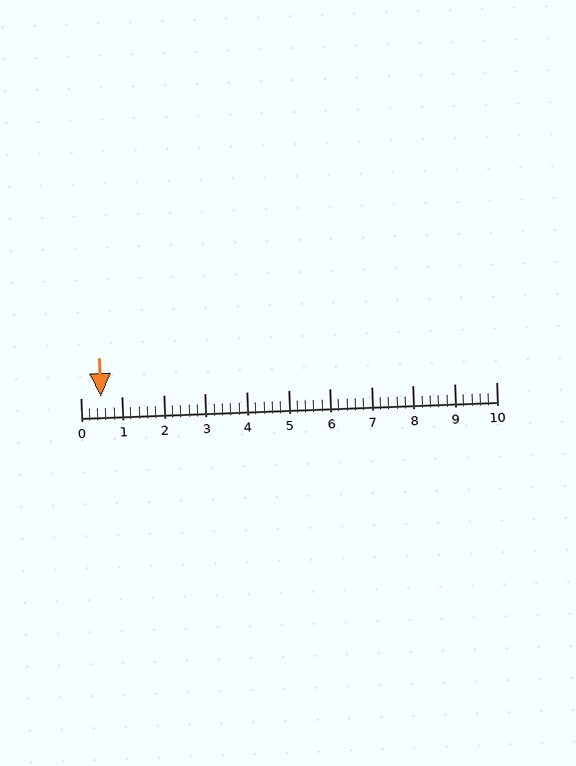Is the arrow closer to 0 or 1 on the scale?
The arrow is closer to 1.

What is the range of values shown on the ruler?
The ruler shows values from 0 to 10.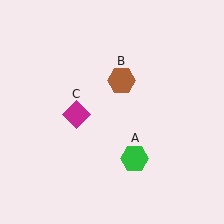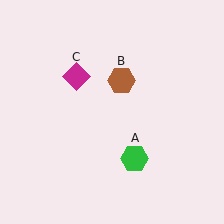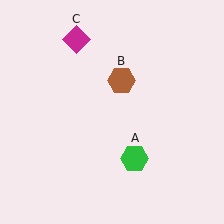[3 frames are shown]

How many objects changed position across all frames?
1 object changed position: magenta diamond (object C).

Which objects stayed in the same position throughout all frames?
Green hexagon (object A) and brown hexagon (object B) remained stationary.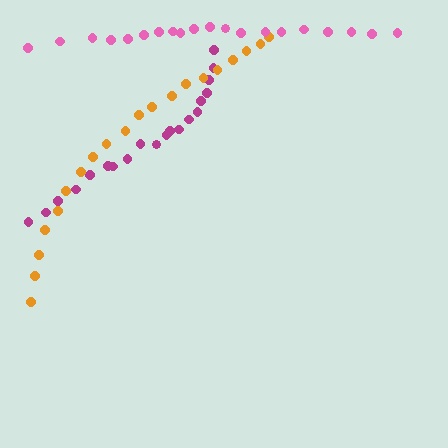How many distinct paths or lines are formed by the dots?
There are 3 distinct paths.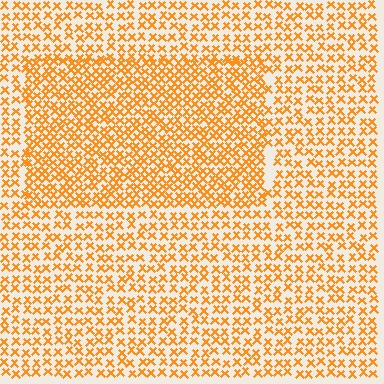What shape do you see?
I see a rectangle.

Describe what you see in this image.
The image contains small orange elements arranged at two different densities. A rectangle-shaped region is visible where the elements are more densely packed than the surrounding area.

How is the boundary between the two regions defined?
The boundary is defined by a change in element density (approximately 1.6x ratio). All elements are the same color, size, and shape.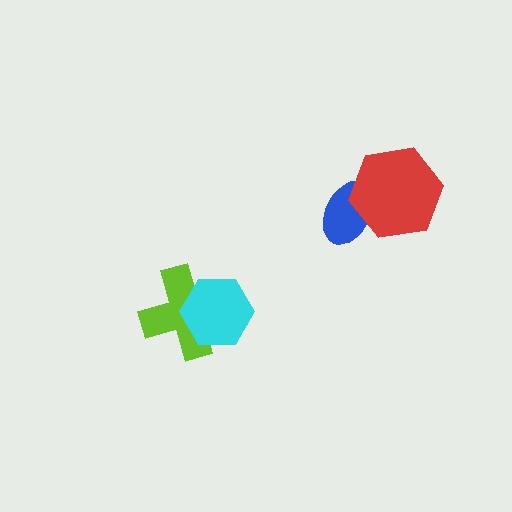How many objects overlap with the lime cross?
1 object overlaps with the lime cross.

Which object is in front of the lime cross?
The cyan hexagon is in front of the lime cross.